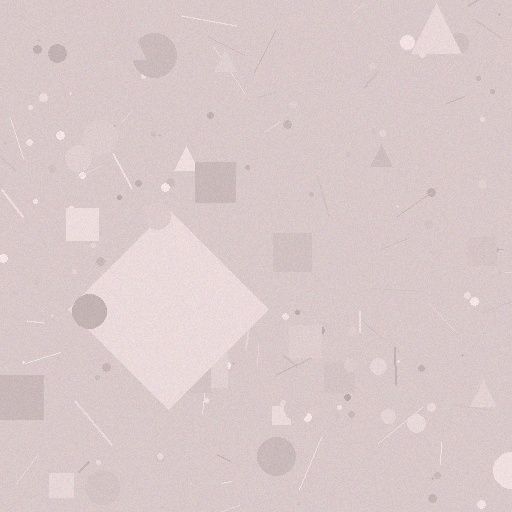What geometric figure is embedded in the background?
A diamond is embedded in the background.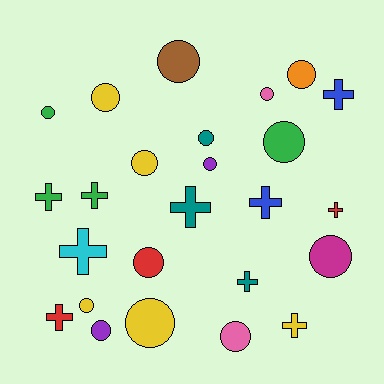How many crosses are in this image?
There are 10 crosses.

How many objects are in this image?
There are 25 objects.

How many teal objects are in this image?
There are 3 teal objects.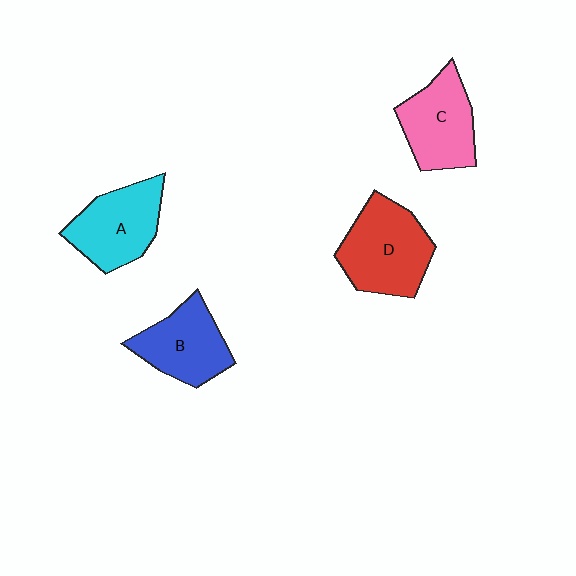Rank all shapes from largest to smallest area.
From largest to smallest: D (red), A (cyan), C (pink), B (blue).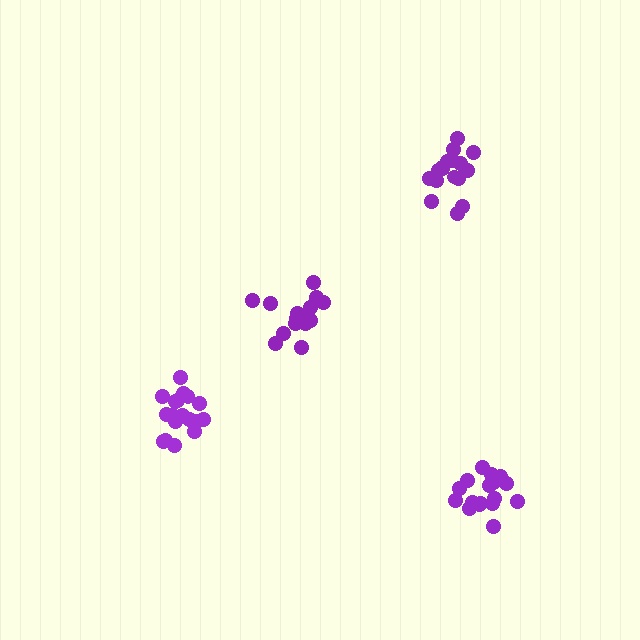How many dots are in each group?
Group 1: 18 dots, Group 2: 16 dots, Group 3: 17 dots, Group 4: 17 dots (68 total).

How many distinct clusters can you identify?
There are 4 distinct clusters.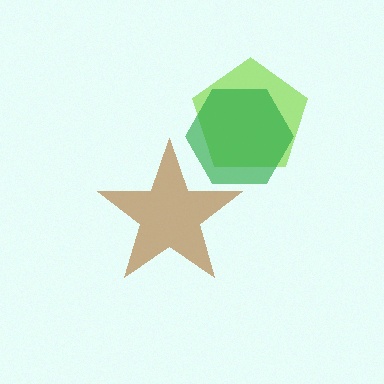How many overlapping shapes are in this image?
There are 3 overlapping shapes in the image.